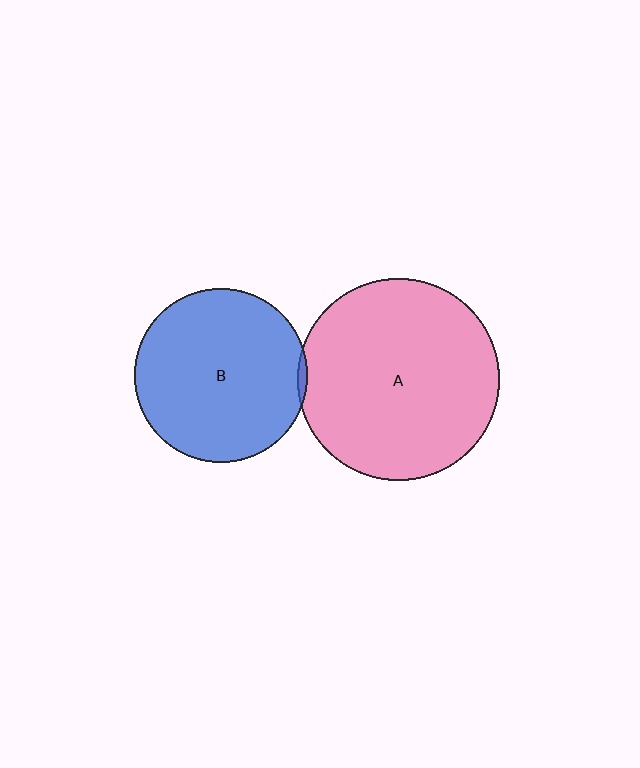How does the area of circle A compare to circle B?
Approximately 1.4 times.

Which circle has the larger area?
Circle A (pink).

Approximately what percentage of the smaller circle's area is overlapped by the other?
Approximately 5%.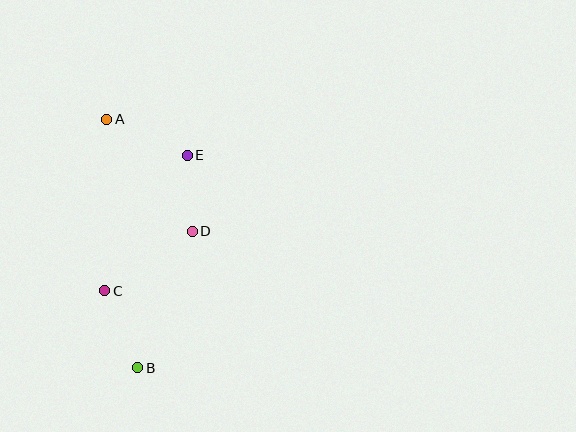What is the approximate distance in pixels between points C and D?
The distance between C and D is approximately 105 pixels.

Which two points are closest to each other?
Points D and E are closest to each other.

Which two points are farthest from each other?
Points A and B are farthest from each other.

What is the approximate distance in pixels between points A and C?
The distance between A and C is approximately 171 pixels.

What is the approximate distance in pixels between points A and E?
The distance between A and E is approximately 88 pixels.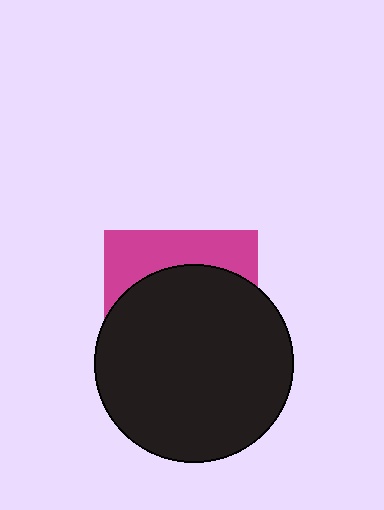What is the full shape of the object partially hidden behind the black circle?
The partially hidden object is a magenta square.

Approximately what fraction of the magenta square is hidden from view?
Roughly 70% of the magenta square is hidden behind the black circle.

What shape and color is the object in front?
The object in front is a black circle.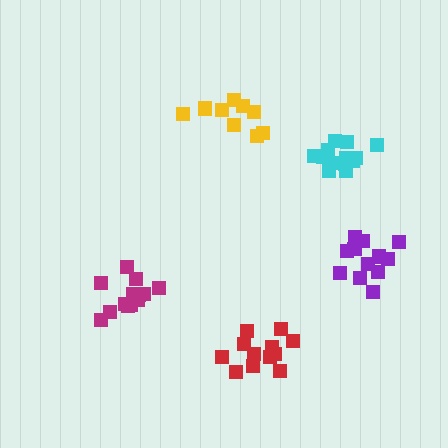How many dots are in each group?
Group 1: 14 dots, Group 2: 12 dots, Group 3: 12 dots, Group 4: 13 dots, Group 5: 9 dots (60 total).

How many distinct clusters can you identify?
There are 5 distinct clusters.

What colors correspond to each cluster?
The clusters are colored: cyan, purple, red, magenta, yellow.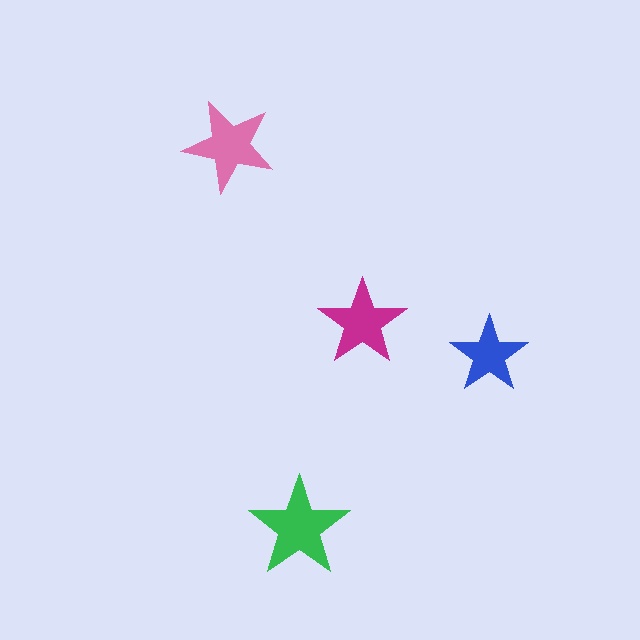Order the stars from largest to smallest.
the green one, the pink one, the magenta one, the blue one.